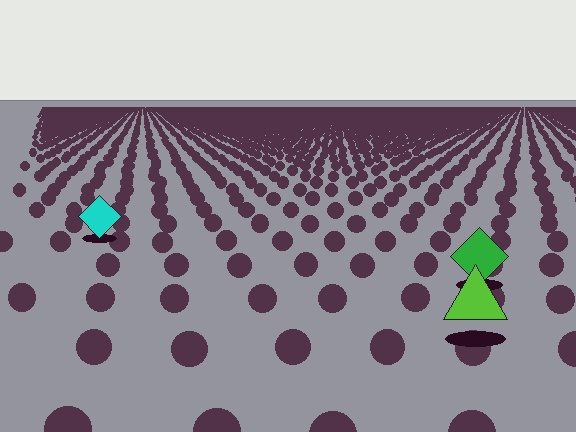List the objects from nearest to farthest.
From nearest to farthest: the lime triangle, the green diamond, the cyan diamond.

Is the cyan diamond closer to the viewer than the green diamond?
No. The green diamond is closer — you can tell from the texture gradient: the ground texture is coarser near it.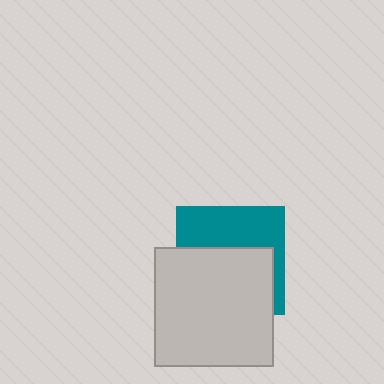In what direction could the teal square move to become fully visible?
The teal square could move up. That would shift it out from behind the light gray square entirely.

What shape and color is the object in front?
The object in front is a light gray square.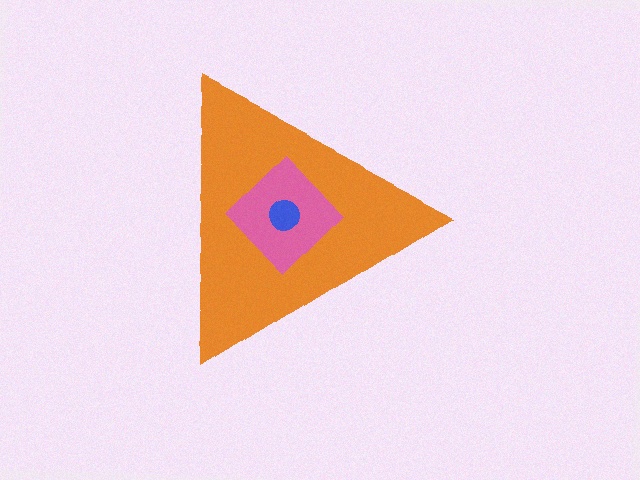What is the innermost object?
The blue circle.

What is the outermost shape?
The orange triangle.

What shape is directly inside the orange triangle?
The pink diamond.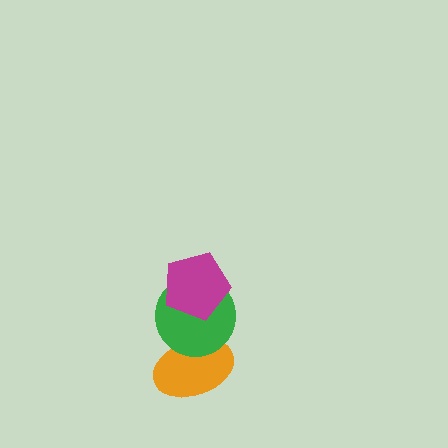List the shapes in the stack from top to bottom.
From top to bottom: the magenta pentagon, the green circle, the orange ellipse.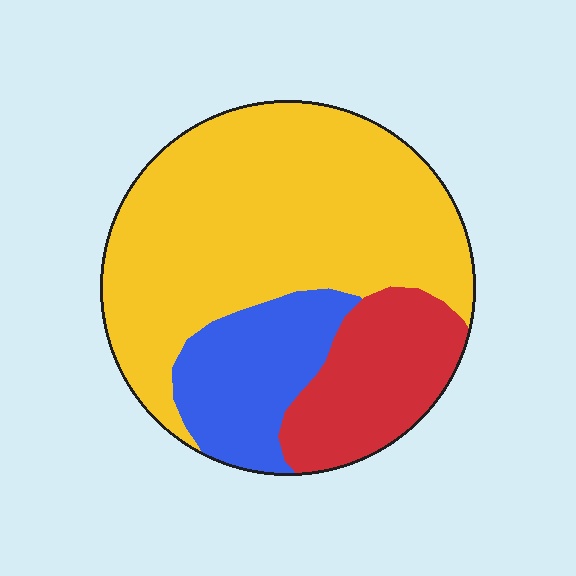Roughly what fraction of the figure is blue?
Blue covers 19% of the figure.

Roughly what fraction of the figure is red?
Red takes up less than a quarter of the figure.